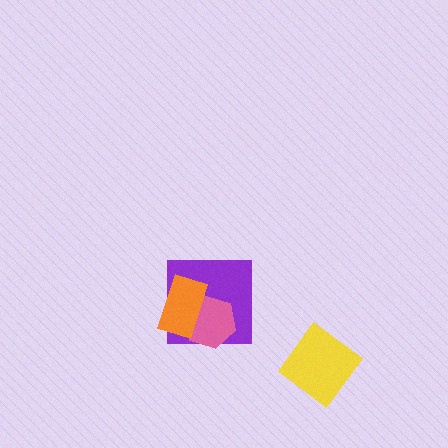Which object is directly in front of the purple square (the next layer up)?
The pink hexagon is directly in front of the purple square.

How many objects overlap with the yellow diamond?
0 objects overlap with the yellow diamond.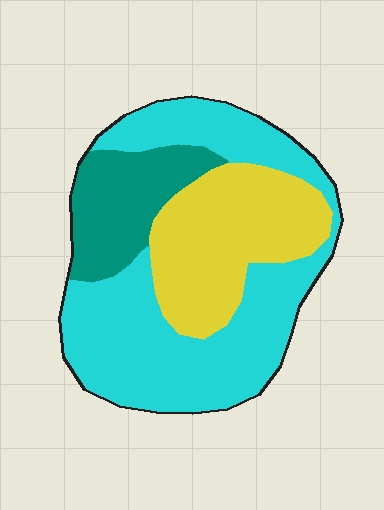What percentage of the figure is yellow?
Yellow takes up about one third (1/3) of the figure.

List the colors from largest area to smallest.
From largest to smallest: cyan, yellow, teal.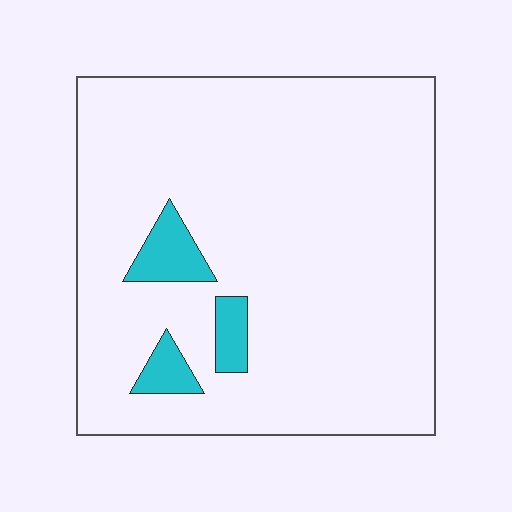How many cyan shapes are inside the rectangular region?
3.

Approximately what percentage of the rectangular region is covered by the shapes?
Approximately 5%.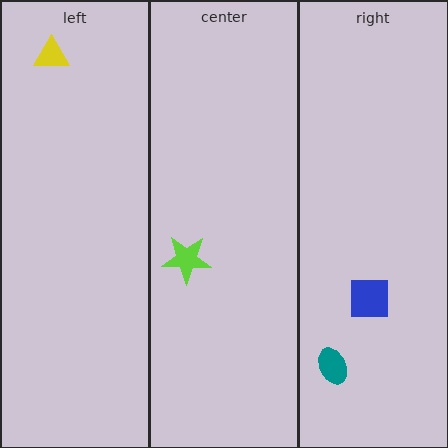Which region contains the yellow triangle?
The left region.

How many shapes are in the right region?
2.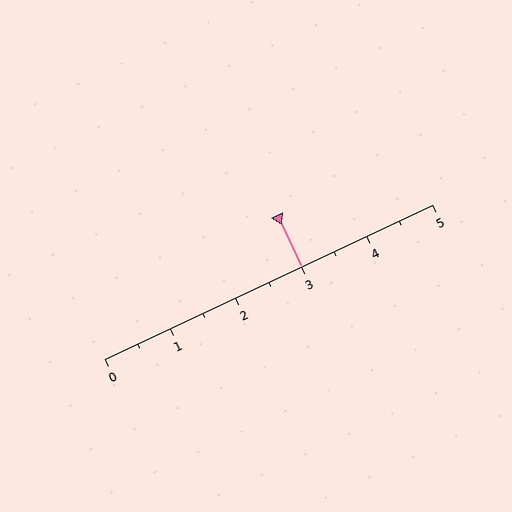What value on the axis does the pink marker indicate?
The marker indicates approximately 3.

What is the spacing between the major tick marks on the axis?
The major ticks are spaced 1 apart.